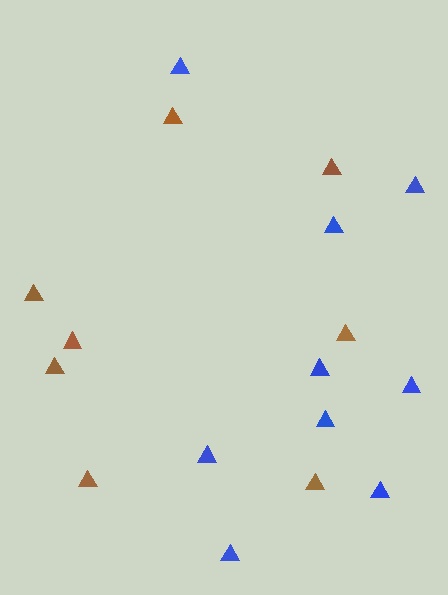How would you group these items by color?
There are 2 groups: one group of brown triangles (8) and one group of blue triangles (9).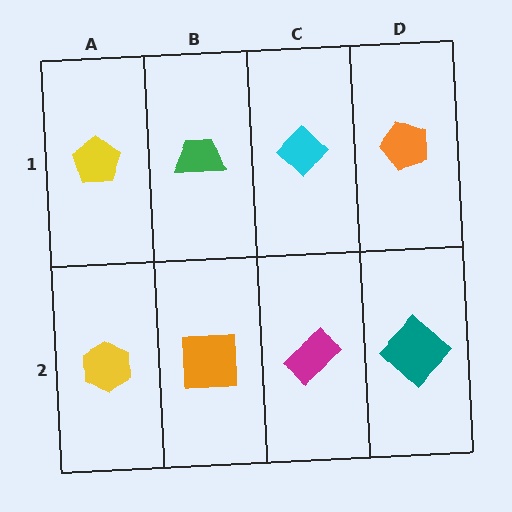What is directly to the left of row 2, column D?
A magenta rectangle.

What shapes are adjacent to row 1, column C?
A magenta rectangle (row 2, column C), a green trapezoid (row 1, column B), an orange pentagon (row 1, column D).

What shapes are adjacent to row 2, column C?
A cyan diamond (row 1, column C), an orange square (row 2, column B), a teal diamond (row 2, column D).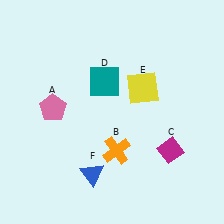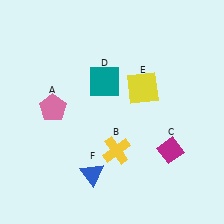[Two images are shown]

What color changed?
The cross (B) changed from orange in Image 1 to yellow in Image 2.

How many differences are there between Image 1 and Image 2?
There is 1 difference between the two images.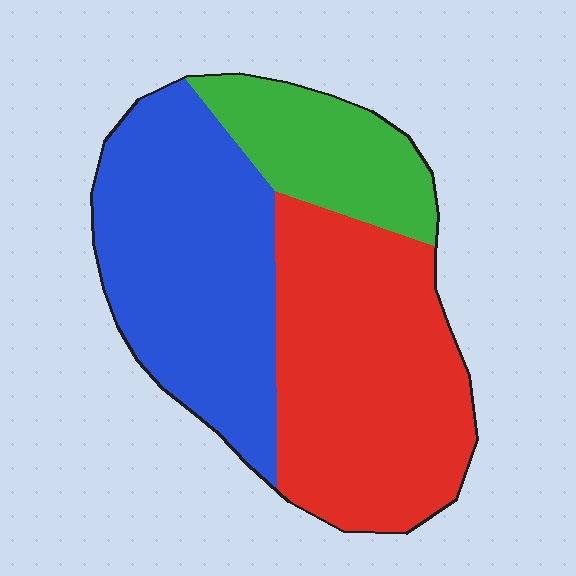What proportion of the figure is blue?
Blue takes up about two fifths (2/5) of the figure.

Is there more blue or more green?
Blue.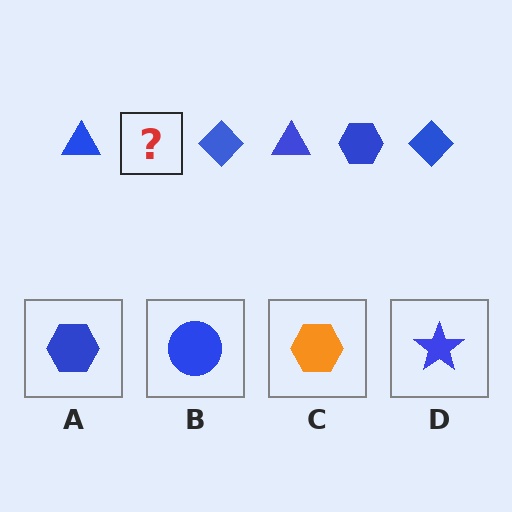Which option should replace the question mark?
Option A.